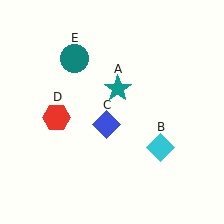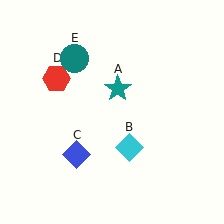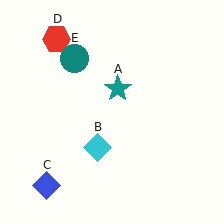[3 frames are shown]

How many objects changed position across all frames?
3 objects changed position: cyan diamond (object B), blue diamond (object C), red hexagon (object D).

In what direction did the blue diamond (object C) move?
The blue diamond (object C) moved down and to the left.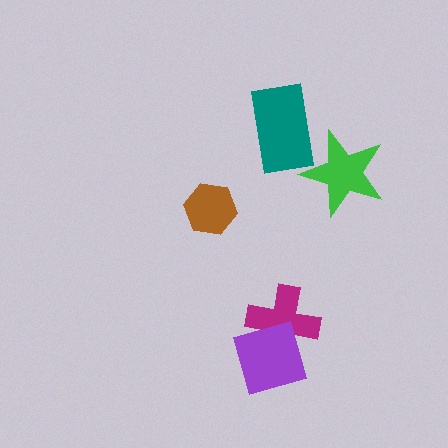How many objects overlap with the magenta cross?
1 object overlaps with the magenta cross.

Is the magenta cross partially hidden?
Yes, it is partially covered by another shape.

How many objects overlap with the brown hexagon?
0 objects overlap with the brown hexagon.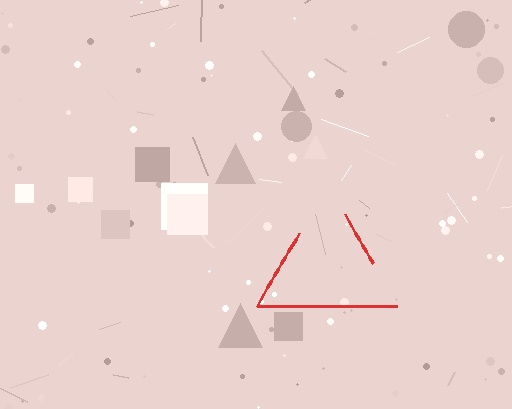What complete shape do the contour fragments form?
The contour fragments form a triangle.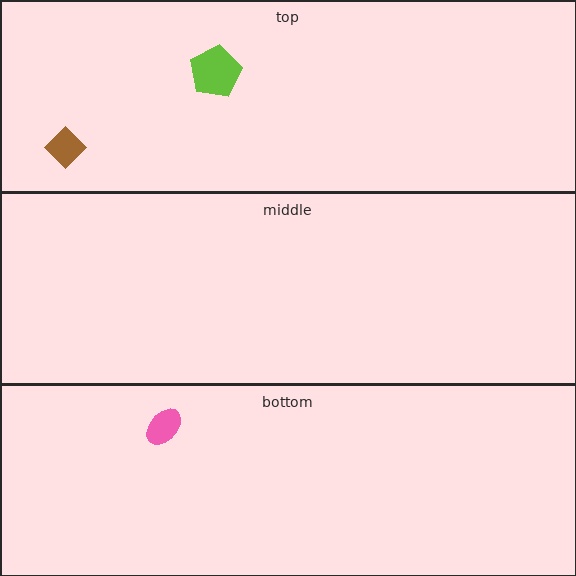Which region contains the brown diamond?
The top region.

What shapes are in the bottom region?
The pink ellipse.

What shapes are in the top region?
The lime pentagon, the brown diamond.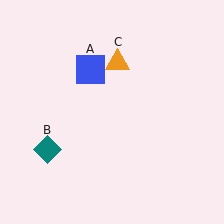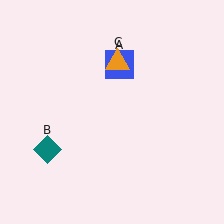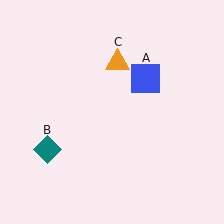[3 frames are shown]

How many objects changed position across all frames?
1 object changed position: blue square (object A).